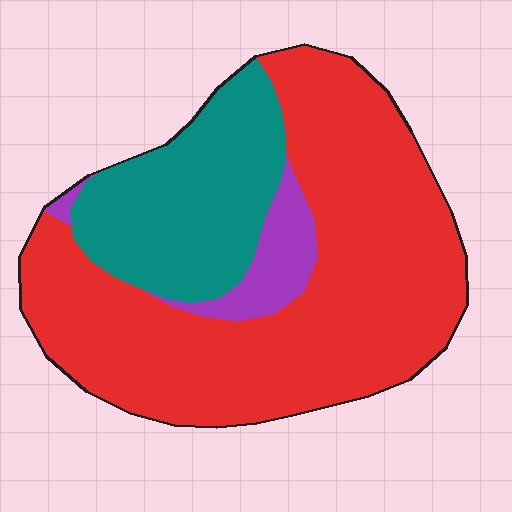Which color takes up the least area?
Purple, at roughly 10%.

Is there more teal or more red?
Red.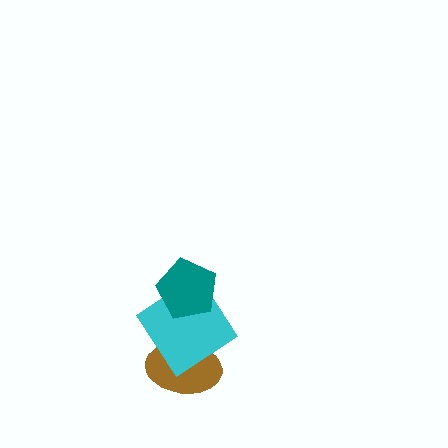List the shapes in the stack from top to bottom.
From top to bottom: the teal pentagon, the cyan diamond, the brown ellipse.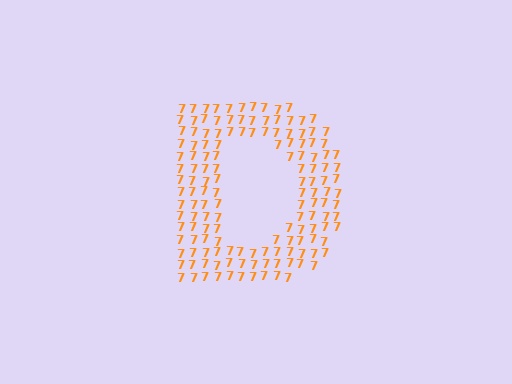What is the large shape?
The large shape is the letter D.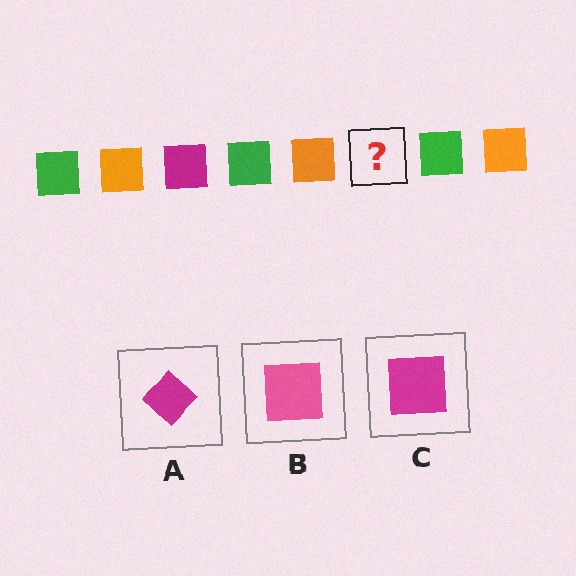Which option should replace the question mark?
Option C.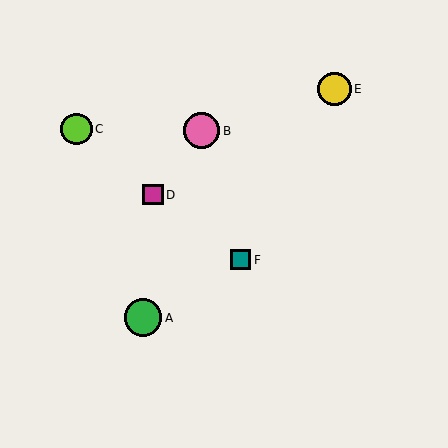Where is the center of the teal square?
The center of the teal square is at (241, 260).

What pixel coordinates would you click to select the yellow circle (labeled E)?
Click at (335, 89) to select the yellow circle E.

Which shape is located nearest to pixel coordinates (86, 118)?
The lime circle (labeled C) at (77, 129) is nearest to that location.